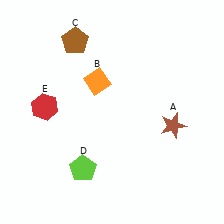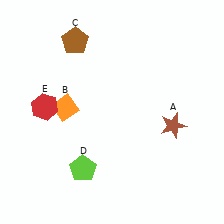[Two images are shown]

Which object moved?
The orange diamond (B) moved left.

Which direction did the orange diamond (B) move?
The orange diamond (B) moved left.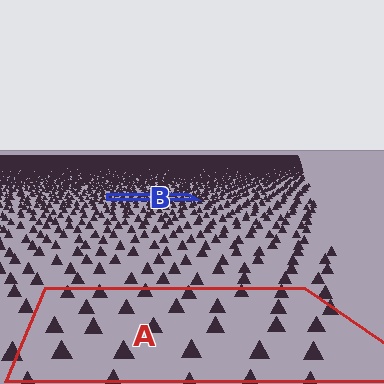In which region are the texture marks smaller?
The texture marks are smaller in region B, because it is farther away.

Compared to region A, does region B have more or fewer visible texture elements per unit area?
Region B has more texture elements per unit area — they are packed more densely because it is farther away.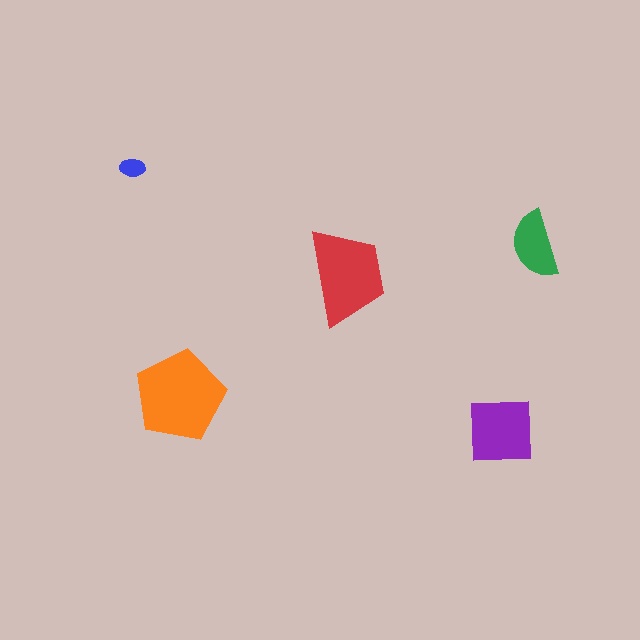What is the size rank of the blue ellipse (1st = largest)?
5th.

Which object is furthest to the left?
The blue ellipse is leftmost.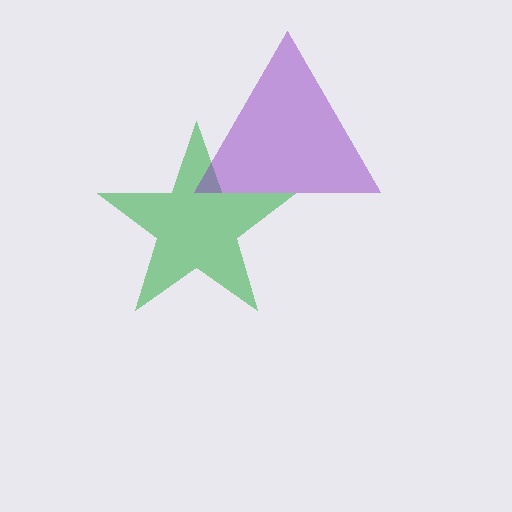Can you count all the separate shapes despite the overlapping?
Yes, there are 2 separate shapes.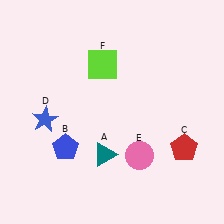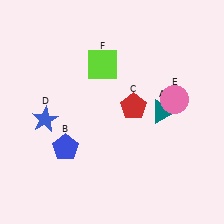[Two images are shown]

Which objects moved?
The objects that moved are: the teal triangle (A), the red pentagon (C), the pink circle (E).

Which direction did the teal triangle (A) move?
The teal triangle (A) moved right.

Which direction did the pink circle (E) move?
The pink circle (E) moved up.